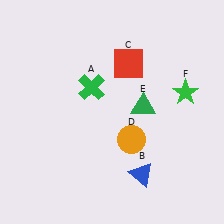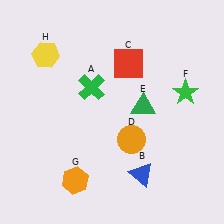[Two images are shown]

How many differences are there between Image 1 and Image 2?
There are 2 differences between the two images.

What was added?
An orange hexagon (G), a yellow hexagon (H) were added in Image 2.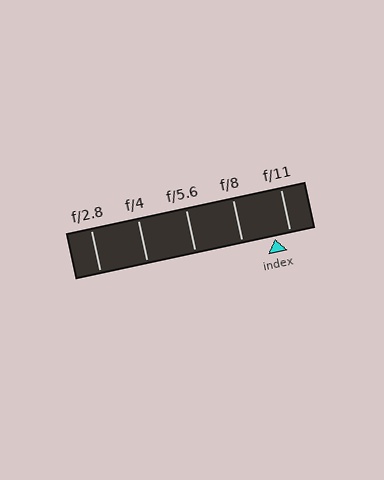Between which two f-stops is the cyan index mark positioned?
The index mark is between f/8 and f/11.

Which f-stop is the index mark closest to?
The index mark is closest to f/11.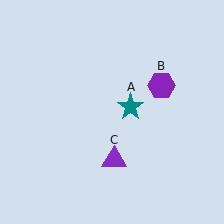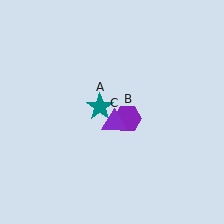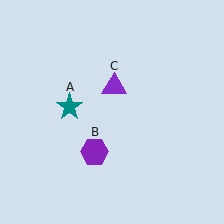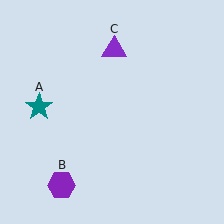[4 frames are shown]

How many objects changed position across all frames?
3 objects changed position: teal star (object A), purple hexagon (object B), purple triangle (object C).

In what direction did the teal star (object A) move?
The teal star (object A) moved left.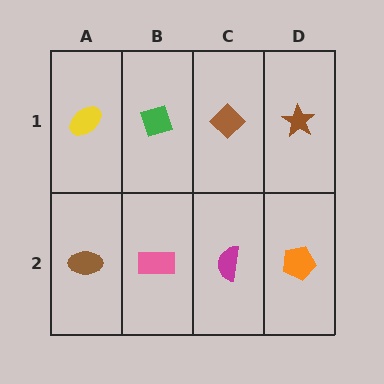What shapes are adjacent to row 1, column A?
A brown ellipse (row 2, column A), a green diamond (row 1, column B).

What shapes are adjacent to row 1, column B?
A pink rectangle (row 2, column B), a yellow ellipse (row 1, column A), a brown diamond (row 1, column C).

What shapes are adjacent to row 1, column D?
An orange pentagon (row 2, column D), a brown diamond (row 1, column C).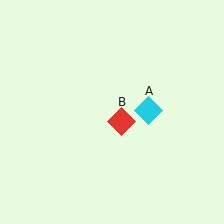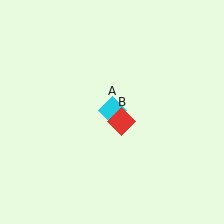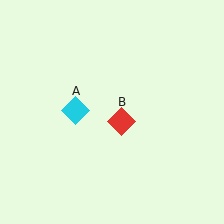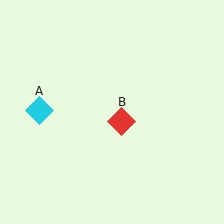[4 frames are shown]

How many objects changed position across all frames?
1 object changed position: cyan diamond (object A).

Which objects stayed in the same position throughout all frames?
Red diamond (object B) remained stationary.